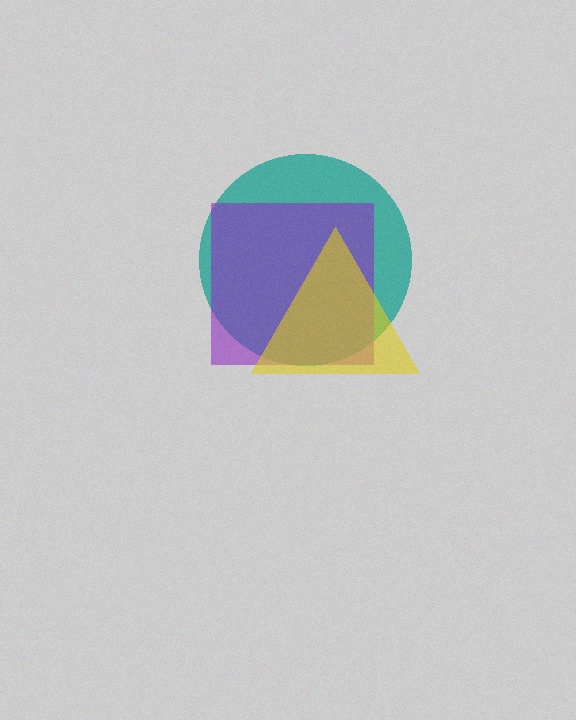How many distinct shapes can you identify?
There are 3 distinct shapes: a teal circle, a purple square, a yellow triangle.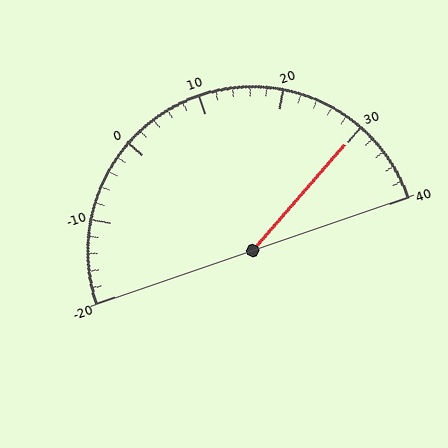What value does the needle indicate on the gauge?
The needle indicates approximately 30.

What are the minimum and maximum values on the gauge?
The gauge ranges from -20 to 40.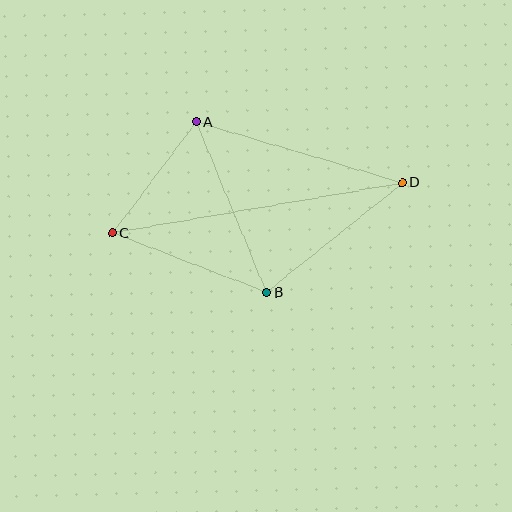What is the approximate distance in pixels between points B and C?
The distance between B and C is approximately 165 pixels.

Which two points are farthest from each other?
Points C and D are farthest from each other.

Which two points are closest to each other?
Points A and C are closest to each other.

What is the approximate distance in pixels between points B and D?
The distance between B and D is approximately 175 pixels.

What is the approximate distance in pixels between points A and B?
The distance between A and B is approximately 184 pixels.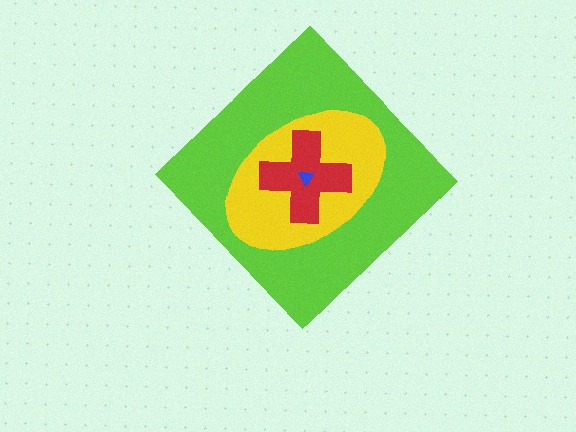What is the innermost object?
The blue triangle.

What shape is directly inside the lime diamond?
The yellow ellipse.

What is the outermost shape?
The lime diamond.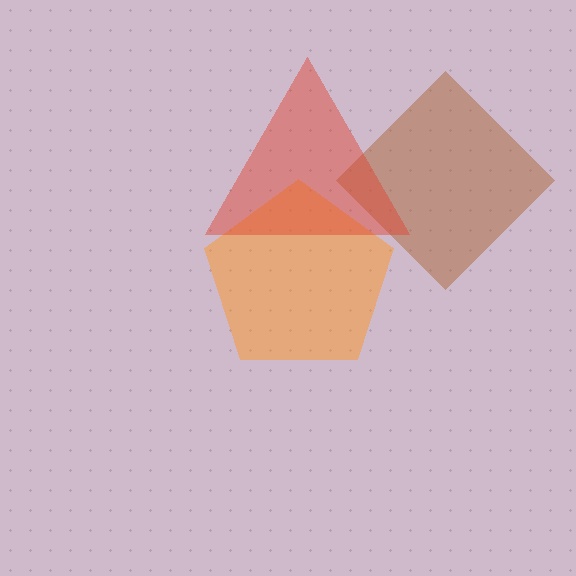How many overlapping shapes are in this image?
There are 3 overlapping shapes in the image.